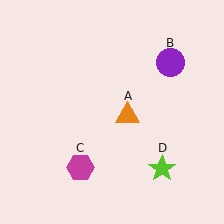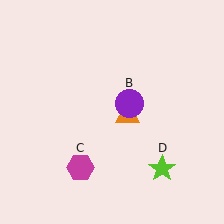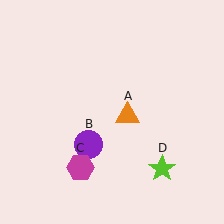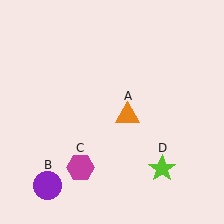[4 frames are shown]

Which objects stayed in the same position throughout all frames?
Orange triangle (object A) and magenta hexagon (object C) and lime star (object D) remained stationary.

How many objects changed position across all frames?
1 object changed position: purple circle (object B).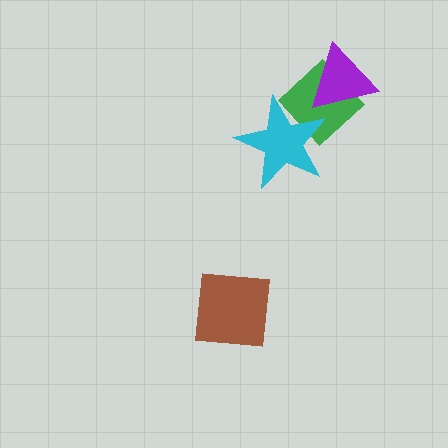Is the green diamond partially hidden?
Yes, it is partially covered by another shape.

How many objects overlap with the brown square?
0 objects overlap with the brown square.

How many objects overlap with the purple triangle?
1 object overlaps with the purple triangle.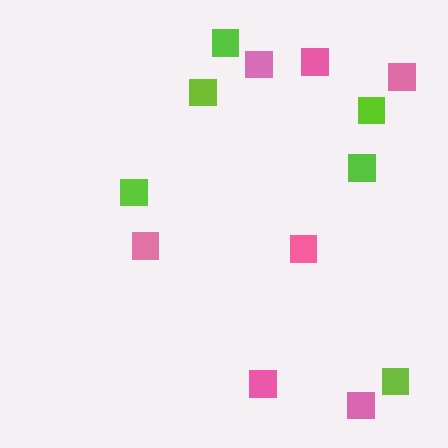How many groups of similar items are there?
There are 2 groups: one group of lime squares (6) and one group of pink squares (7).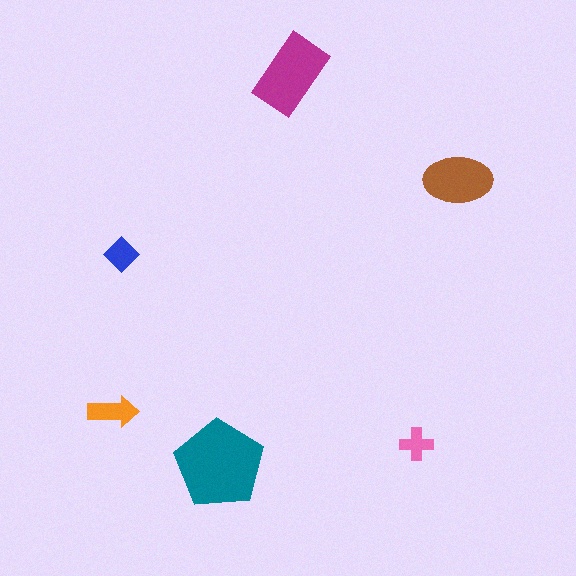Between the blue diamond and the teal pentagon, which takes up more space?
The teal pentagon.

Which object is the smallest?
The pink cross.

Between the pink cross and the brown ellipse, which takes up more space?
The brown ellipse.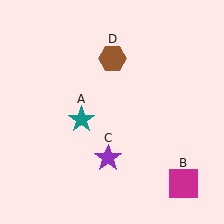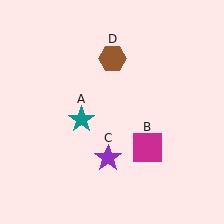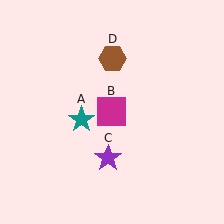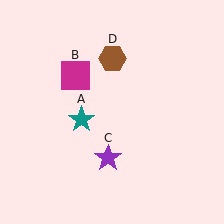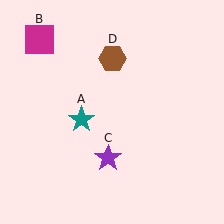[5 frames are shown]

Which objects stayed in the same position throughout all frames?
Teal star (object A) and purple star (object C) and brown hexagon (object D) remained stationary.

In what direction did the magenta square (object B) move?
The magenta square (object B) moved up and to the left.